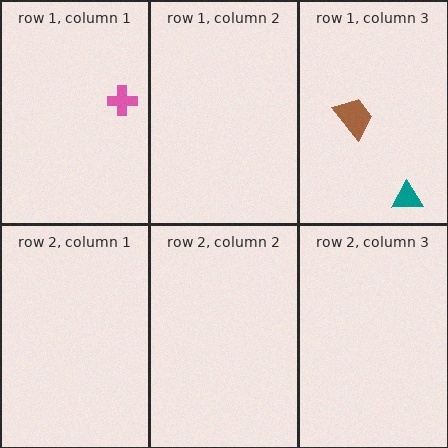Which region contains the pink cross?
The row 1, column 1 region.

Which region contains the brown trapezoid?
The row 1, column 3 region.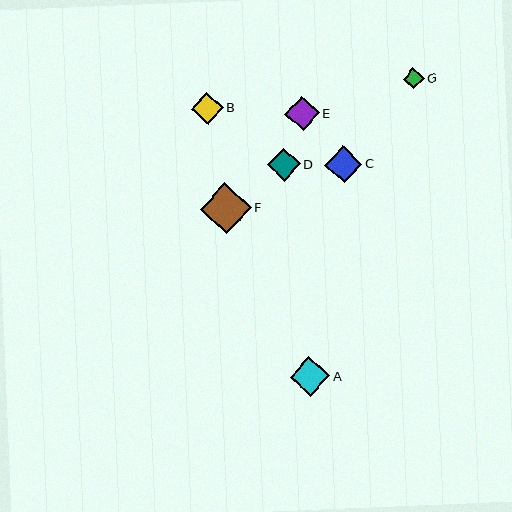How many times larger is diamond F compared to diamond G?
Diamond F is approximately 2.4 times the size of diamond G.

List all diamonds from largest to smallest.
From largest to smallest: F, A, C, E, D, B, G.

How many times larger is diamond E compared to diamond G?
Diamond E is approximately 1.6 times the size of diamond G.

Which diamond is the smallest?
Diamond G is the smallest with a size of approximately 21 pixels.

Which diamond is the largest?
Diamond F is the largest with a size of approximately 51 pixels.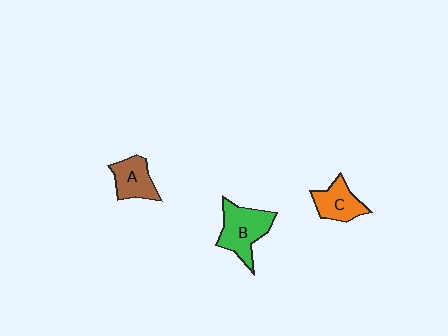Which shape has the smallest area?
Shape C (orange).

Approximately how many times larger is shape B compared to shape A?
Approximately 1.4 times.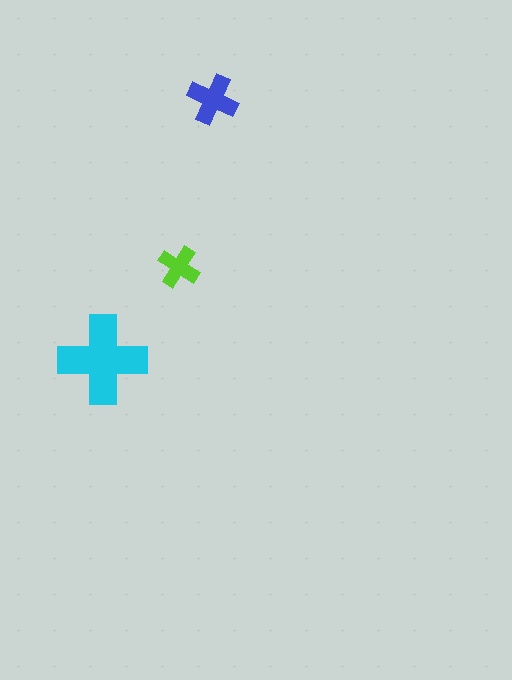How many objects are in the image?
There are 3 objects in the image.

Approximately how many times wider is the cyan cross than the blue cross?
About 2 times wider.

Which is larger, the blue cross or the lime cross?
The blue one.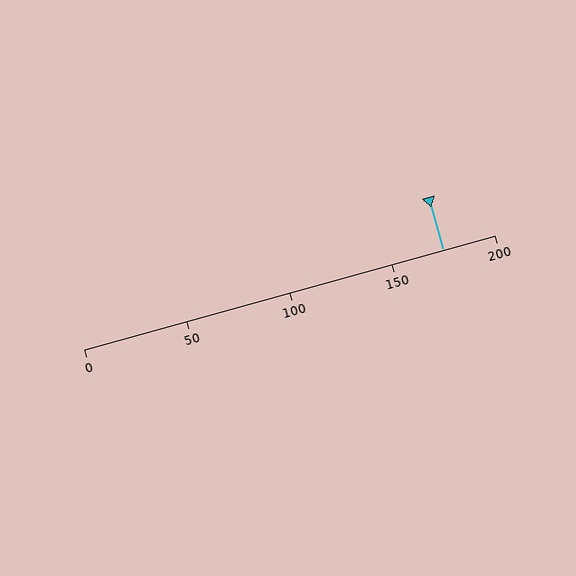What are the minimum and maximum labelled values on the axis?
The axis runs from 0 to 200.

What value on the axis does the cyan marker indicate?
The marker indicates approximately 175.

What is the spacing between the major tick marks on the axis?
The major ticks are spaced 50 apart.